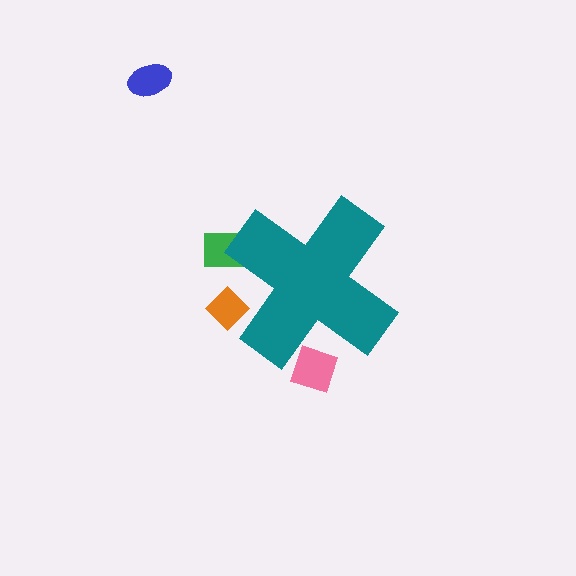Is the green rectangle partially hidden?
Yes, the green rectangle is partially hidden behind the teal cross.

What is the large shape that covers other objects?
A teal cross.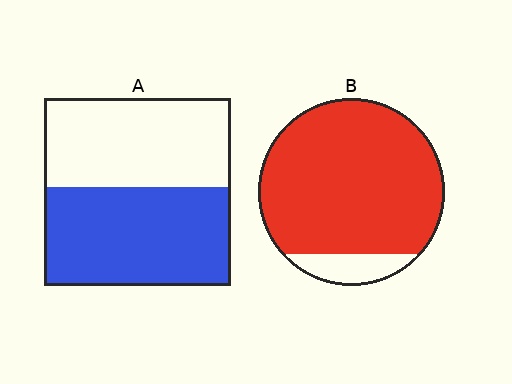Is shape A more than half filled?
Roughly half.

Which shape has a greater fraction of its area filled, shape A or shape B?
Shape B.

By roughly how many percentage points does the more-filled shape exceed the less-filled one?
By roughly 35 percentage points (B over A).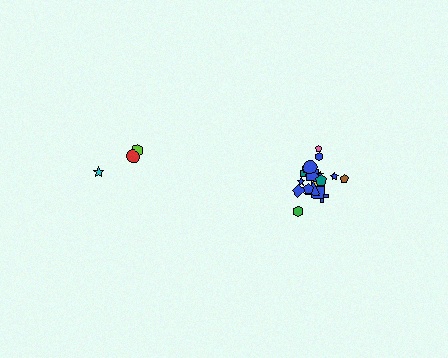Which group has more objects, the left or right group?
The right group.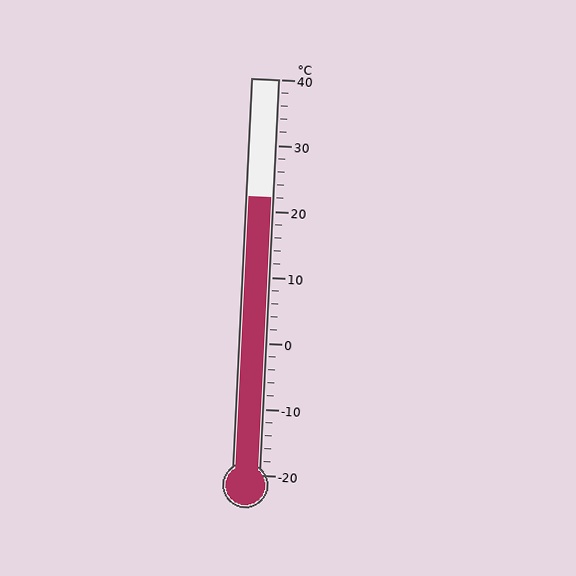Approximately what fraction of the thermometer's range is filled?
The thermometer is filled to approximately 70% of its range.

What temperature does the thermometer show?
The thermometer shows approximately 22°C.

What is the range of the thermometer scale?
The thermometer scale ranges from -20°C to 40°C.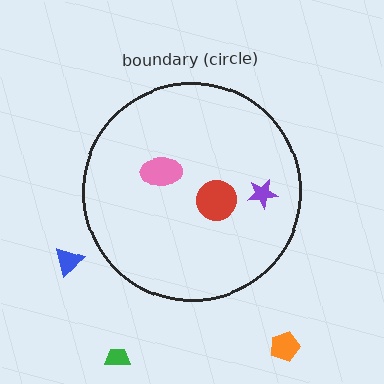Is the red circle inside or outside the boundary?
Inside.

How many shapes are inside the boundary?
3 inside, 3 outside.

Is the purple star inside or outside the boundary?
Inside.